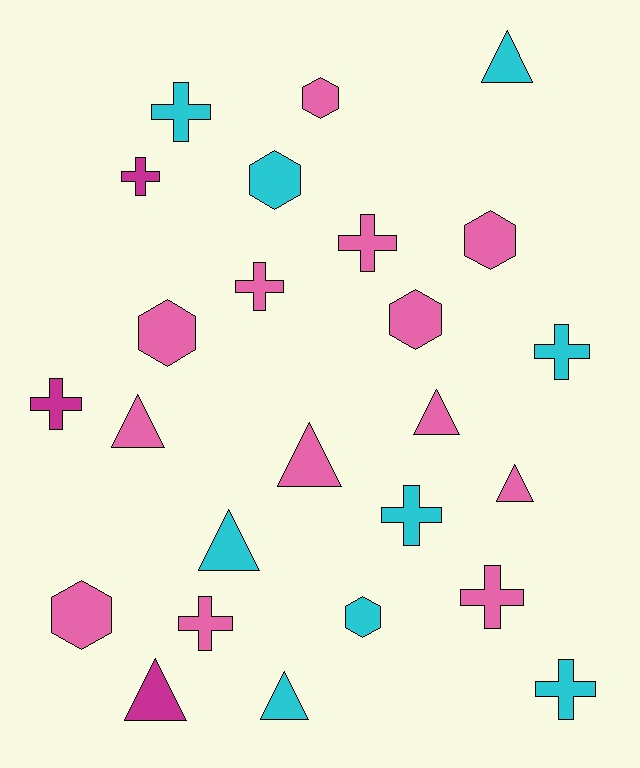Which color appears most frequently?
Pink, with 13 objects.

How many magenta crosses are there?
There are 2 magenta crosses.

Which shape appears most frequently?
Cross, with 10 objects.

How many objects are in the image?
There are 25 objects.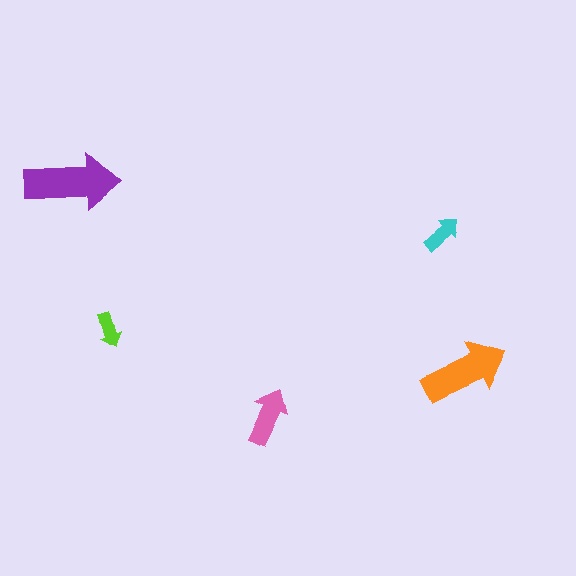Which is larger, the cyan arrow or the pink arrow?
The pink one.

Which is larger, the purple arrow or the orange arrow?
The purple one.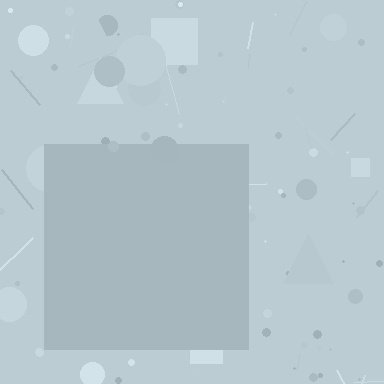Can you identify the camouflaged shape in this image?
The camouflaged shape is a square.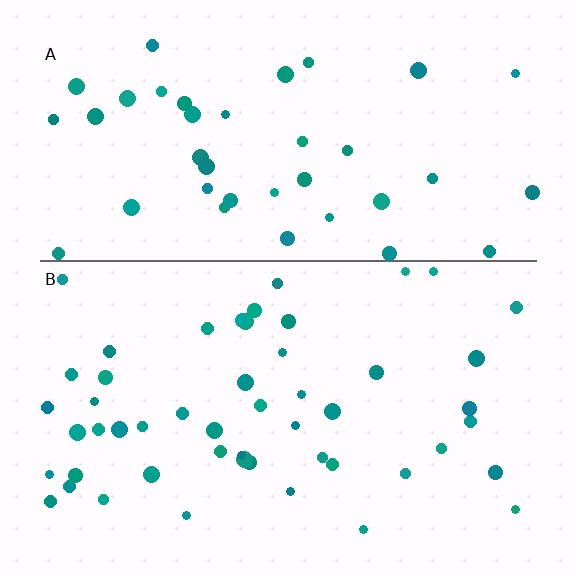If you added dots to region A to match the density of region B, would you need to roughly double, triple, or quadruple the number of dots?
Approximately double.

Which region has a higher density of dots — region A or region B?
B (the bottom).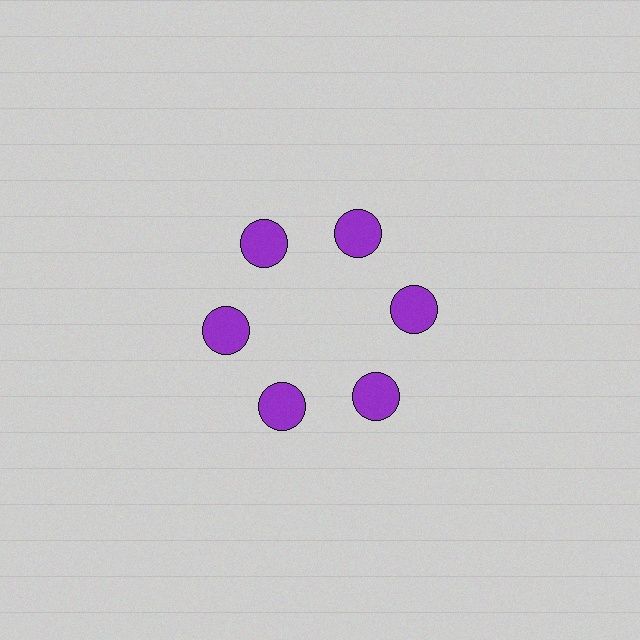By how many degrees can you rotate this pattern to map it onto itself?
The pattern maps onto itself every 60 degrees of rotation.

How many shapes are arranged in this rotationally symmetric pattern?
There are 6 shapes, arranged in 6 groups of 1.